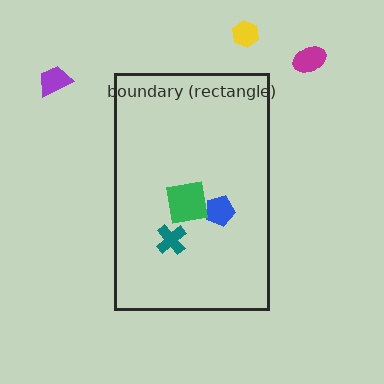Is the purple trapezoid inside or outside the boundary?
Outside.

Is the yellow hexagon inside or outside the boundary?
Outside.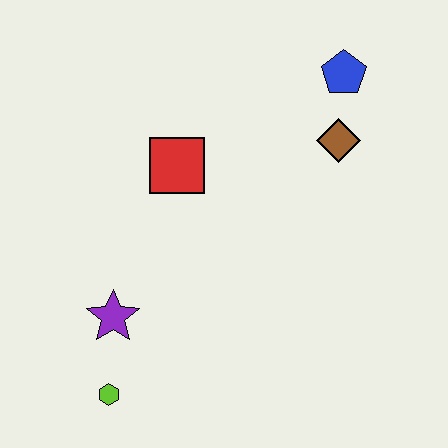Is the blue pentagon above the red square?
Yes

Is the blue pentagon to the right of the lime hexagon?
Yes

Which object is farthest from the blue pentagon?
The lime hexagon is farthest from the blue pentagon.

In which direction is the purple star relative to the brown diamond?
The purple star is to the left of the brown diamond.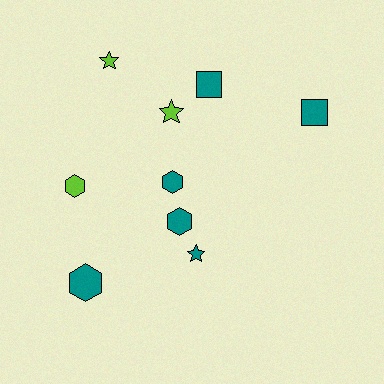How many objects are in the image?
There are 9 objects.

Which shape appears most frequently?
Hexagon, with 4 objects.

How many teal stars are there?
There is 1 teal star.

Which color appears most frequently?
Teal, with 6 objects.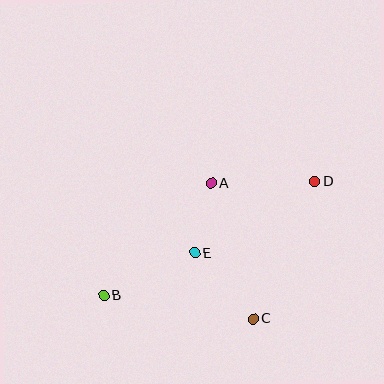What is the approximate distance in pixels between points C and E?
The distance between C and E is approximately 88 pixels.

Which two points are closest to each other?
Points A and E are closest to each other.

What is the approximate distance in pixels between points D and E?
The distance between D and E is approximately 139 pixels.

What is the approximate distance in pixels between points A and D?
The distance between A and D is approximately 103 pixels.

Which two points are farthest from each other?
Points B and D are farthest from each other.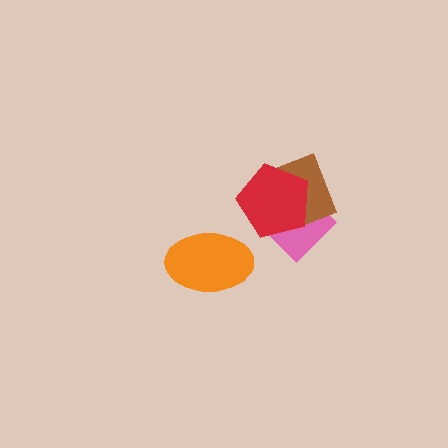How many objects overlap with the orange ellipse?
0 objects overlap with the orange ellipse.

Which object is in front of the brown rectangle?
The red pentagon is in front of the brown rectangle.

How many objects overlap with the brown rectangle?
2 objects overlap with the brown rectangle.